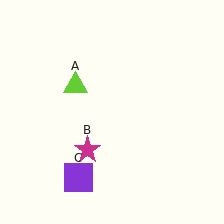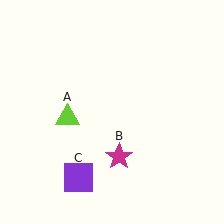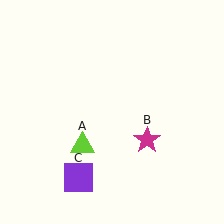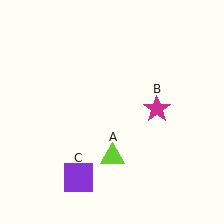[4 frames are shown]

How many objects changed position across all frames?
2 objects changed position: lime triangle (object A), magenta star (object B).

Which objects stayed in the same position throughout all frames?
Purple square (object C) remained stationary.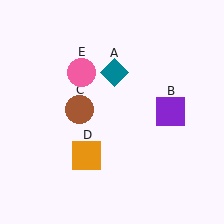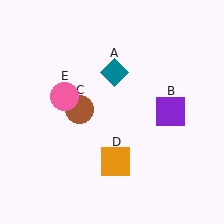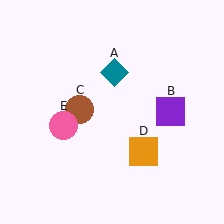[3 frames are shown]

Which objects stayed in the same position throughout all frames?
Teal diamond (object A) and purple square (object B) and brown circle (object C) remained stationary.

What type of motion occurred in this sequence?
The orange square (object D), pink circle (object E) rotated counterclockwise around the center of the scene.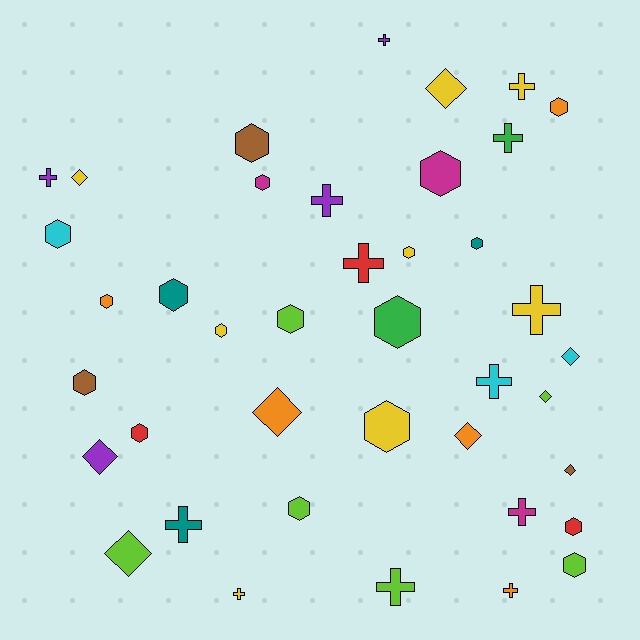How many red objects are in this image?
There are 3 red objects.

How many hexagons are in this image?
There are 18 hexagons.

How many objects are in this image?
There are 40 objects.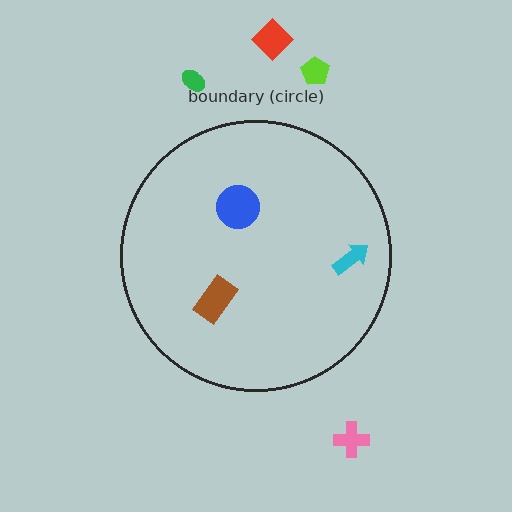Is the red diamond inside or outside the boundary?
Outside.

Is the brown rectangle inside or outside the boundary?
Inside.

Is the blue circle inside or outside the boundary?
Inside.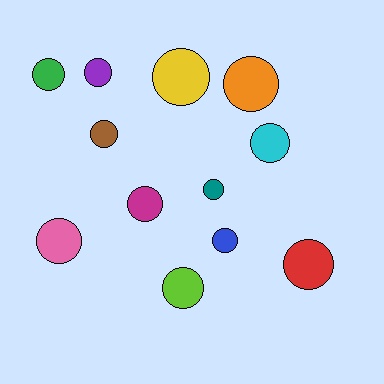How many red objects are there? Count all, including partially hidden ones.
There is 1 red object.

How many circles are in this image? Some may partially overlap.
There are 12 circles.